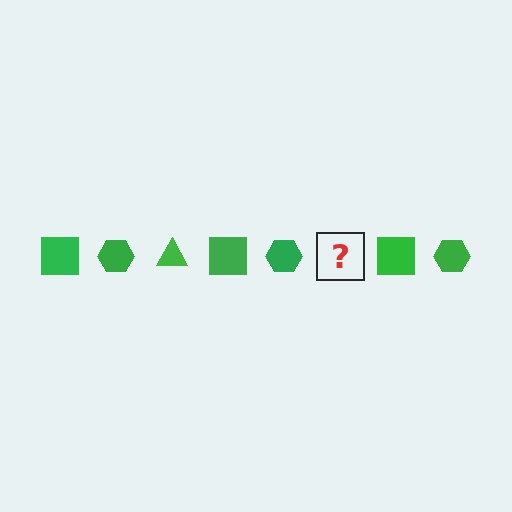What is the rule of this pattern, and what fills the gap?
The rule is that the pattern cycles through square, hexagon, triangle shapes in green. The gap should be filled with a green triangle.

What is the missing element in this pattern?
The missing element is a green triangle.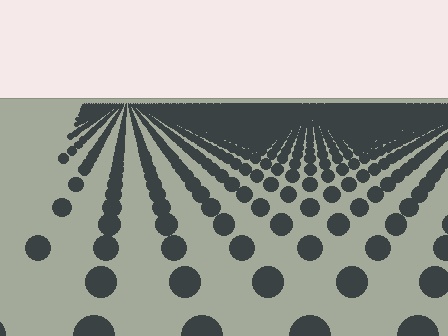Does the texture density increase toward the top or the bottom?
Density increases toward the top.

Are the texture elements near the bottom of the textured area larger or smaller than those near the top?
Larger. Near the bottom, elements are closer to the viewer and appear at a bigger on-screen size.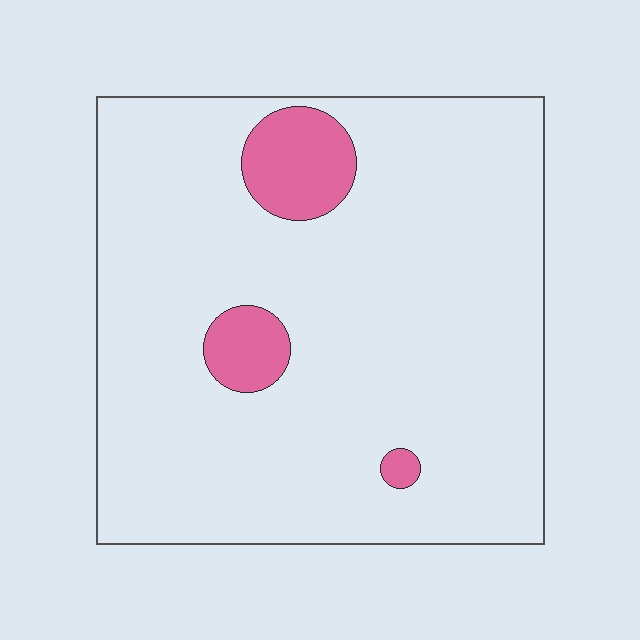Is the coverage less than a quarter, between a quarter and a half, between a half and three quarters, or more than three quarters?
Less than a quarter.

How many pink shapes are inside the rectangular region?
3.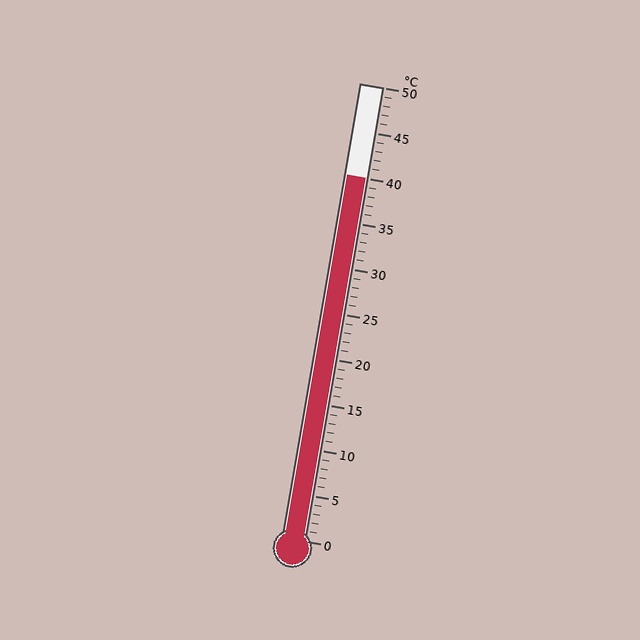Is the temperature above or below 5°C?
The temperature is above 5°C.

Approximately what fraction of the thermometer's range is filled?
The thermometer is filled to approximately 80% of its range.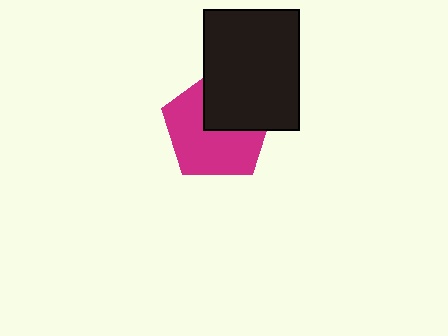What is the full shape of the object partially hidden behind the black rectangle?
The partially hidden object is a magenta pentagon.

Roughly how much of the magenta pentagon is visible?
About half of it is visible (roughly 62%).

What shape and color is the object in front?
The object in front is a black rectangle.